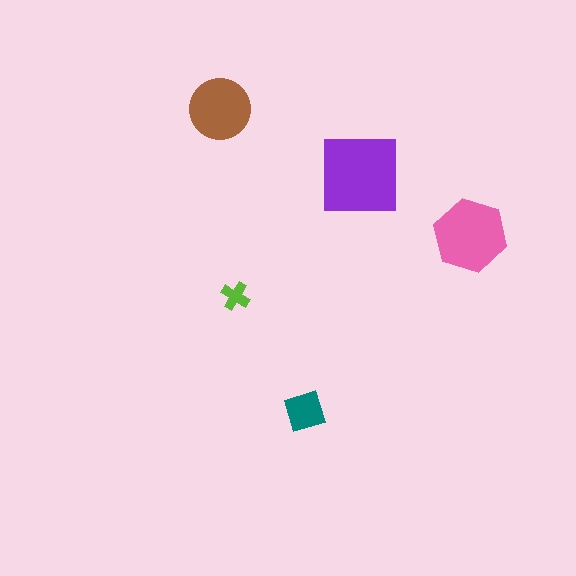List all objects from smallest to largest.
The lime cross, the teal diamond, the brown circle, the pink hexagon, the purple square.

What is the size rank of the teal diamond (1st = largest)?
4th.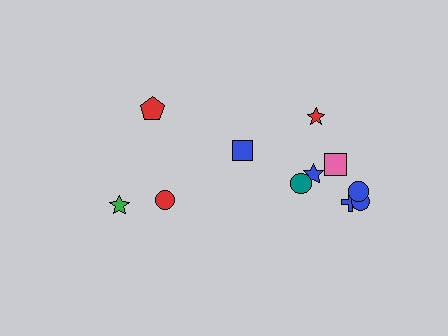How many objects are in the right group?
There are 8 objects.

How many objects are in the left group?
There are 3 objects.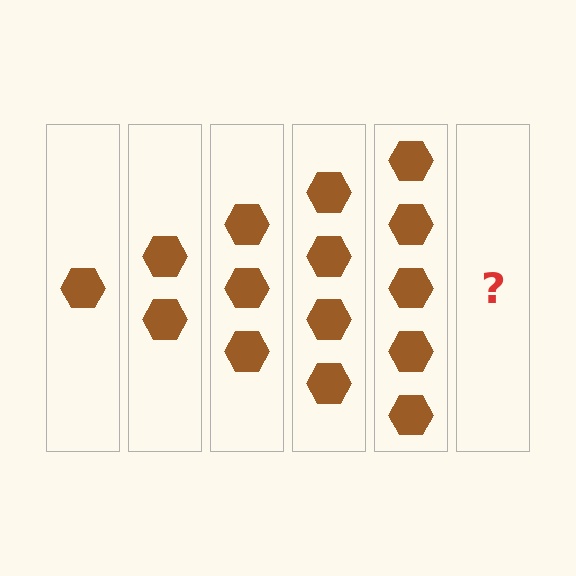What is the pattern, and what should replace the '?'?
The pattern is that each step adds one more hexagon. The '?' should be 6 hexagons.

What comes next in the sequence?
The next element should be 6 hexagons.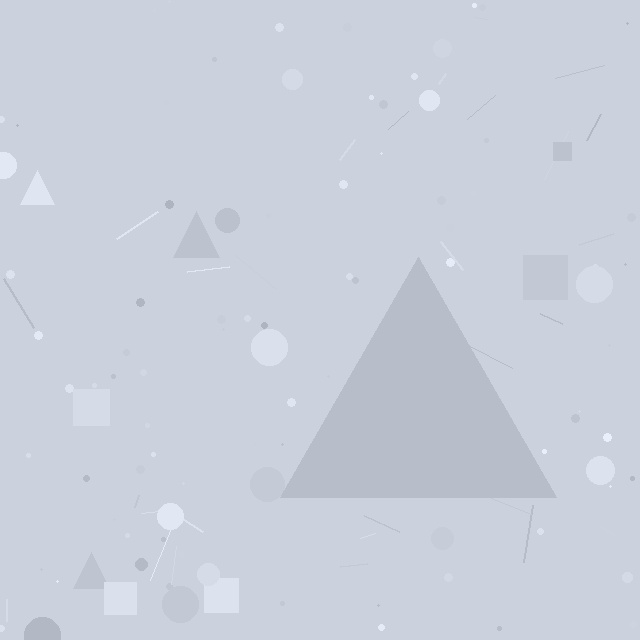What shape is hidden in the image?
A triangle is hidden in the image.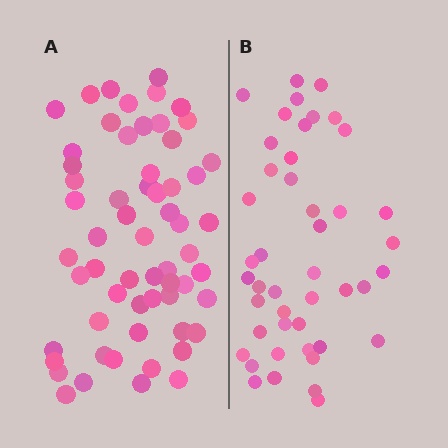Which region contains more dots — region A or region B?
Region A (the left region) has more dots.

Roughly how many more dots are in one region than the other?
Region A has approximately 15 more dots than region B.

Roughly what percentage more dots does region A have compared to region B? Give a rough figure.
About 35% more.